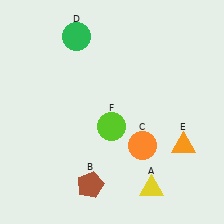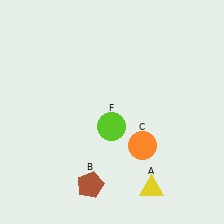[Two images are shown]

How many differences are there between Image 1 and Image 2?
There are 2 differences between the two images.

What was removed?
The green circle (D), the orange triangle (E) were removed in Image 2.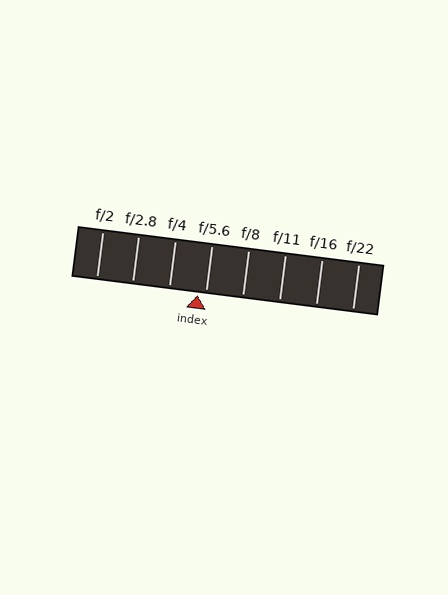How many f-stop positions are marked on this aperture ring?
There are 8 f-stop positions marked.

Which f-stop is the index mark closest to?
The index mark is closest to f/5.6.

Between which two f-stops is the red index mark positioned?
The index mark is between f/4 and f/5.6.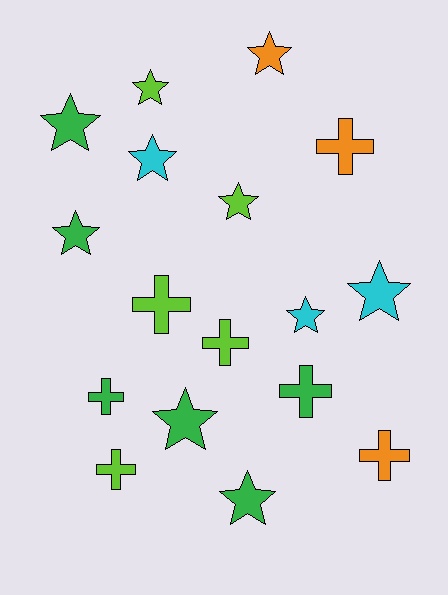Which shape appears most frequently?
Star, with 10 objects.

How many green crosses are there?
There are 2 green crosses.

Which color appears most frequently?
Green, with 6 objects.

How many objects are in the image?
There are 17 objects.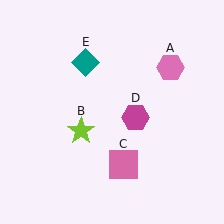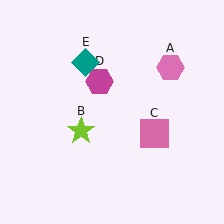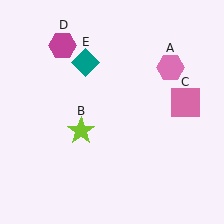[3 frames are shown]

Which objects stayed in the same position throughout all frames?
Pink hexagon (object A) and lime star (object B) and teal diamond (object E) remained stationary.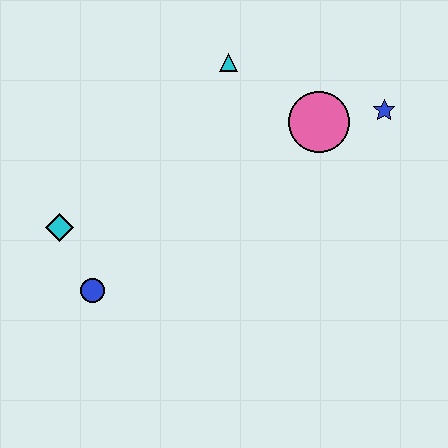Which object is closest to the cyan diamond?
The blue circle is closest to the cyan diamond.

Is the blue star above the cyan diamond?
Yes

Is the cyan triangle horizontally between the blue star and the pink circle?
No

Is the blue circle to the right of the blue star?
No